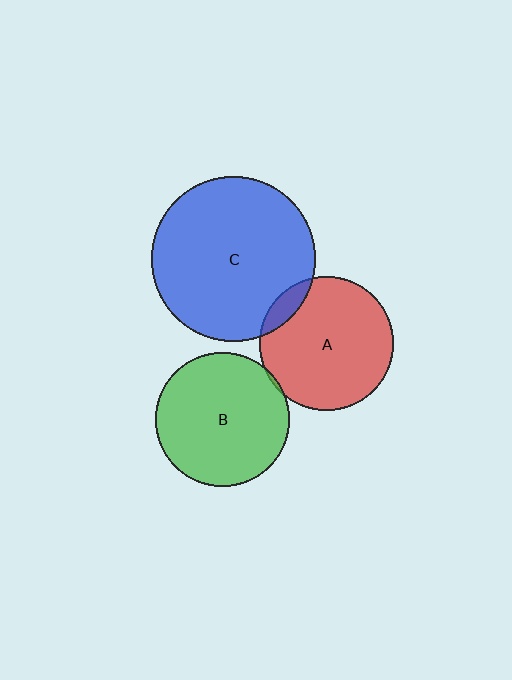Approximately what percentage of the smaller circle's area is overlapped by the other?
Approximately 10%.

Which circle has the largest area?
Circle C (blue).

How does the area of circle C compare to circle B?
Approximately 1.5 times.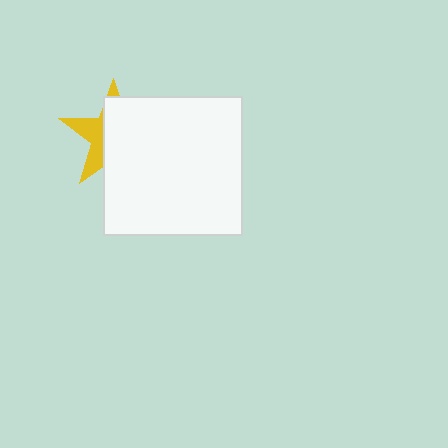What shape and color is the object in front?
The object in front is a white square.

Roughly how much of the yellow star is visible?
A small part of it is visible (roughly 35%).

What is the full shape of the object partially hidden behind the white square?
The partially hidden object is a yellow star.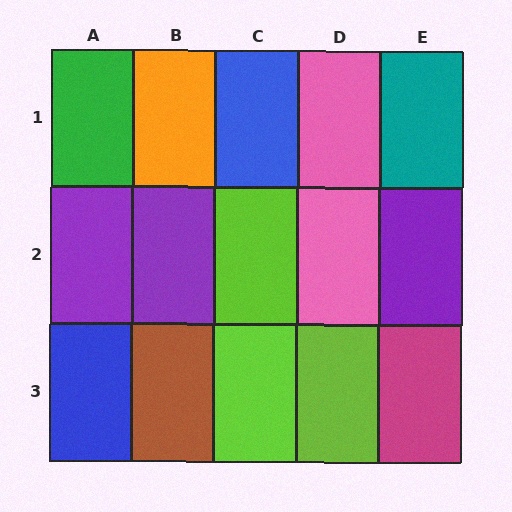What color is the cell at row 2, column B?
Purple.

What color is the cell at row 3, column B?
Brown.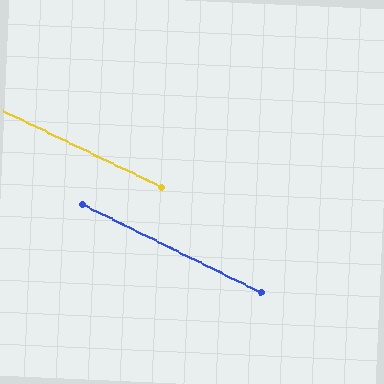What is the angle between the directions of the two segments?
Approximately 1 degree.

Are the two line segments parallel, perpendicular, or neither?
Parallel — their directions differ by only 0.8°.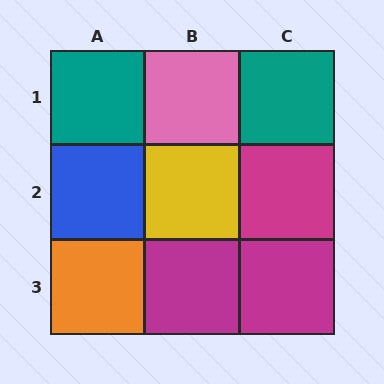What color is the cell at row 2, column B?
Yellow.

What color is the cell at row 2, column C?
Magenta.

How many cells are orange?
1 cell is orange.